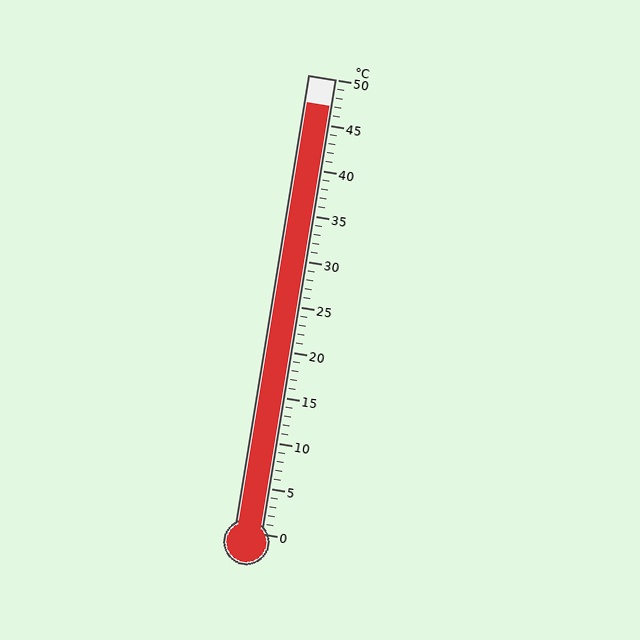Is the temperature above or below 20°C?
The temperature is above 20°C.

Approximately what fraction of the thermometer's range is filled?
The thermometer is filled to approximately 95% of its range.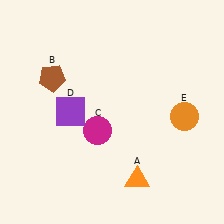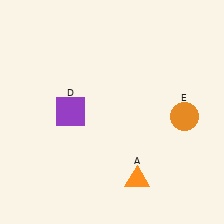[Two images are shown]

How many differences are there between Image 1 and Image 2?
There are 2 differences between the two images.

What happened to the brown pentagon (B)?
The brown pentagon (B) was removed in Image 2. It was in the top-left area of Image 1.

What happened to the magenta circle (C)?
The magenta circle (C) was removed in Image 2. It was in the bottom-left area of Image 1.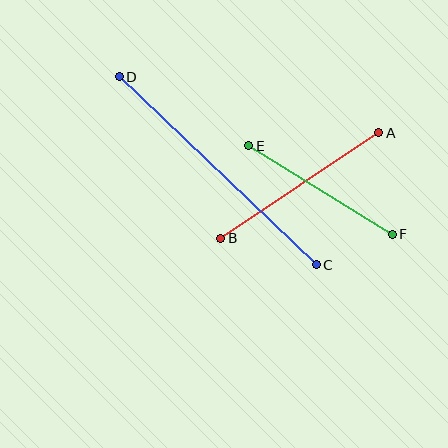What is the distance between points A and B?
The distance is approximately 190 pixels.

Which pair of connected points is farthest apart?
Points C and D are farthest apart.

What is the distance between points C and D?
The distance is approximately 272 pixels.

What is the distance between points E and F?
The distance is approximately 169 pixels.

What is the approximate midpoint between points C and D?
The midpoint is at approximately (218, 171) pixels.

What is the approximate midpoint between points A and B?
The midpoint is at approximately (300, 185) pixels.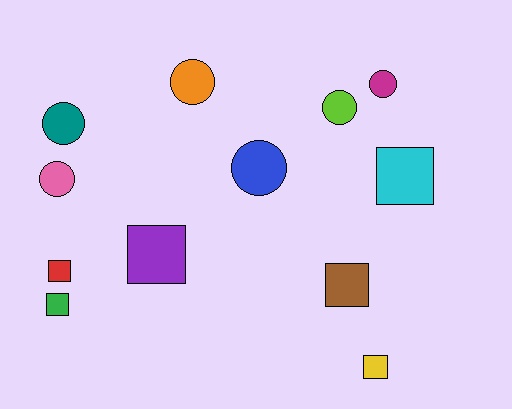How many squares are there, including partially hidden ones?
There are 6 squares.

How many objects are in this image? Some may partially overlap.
There are 12 objects.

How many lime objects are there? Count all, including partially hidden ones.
There is 1 lime object.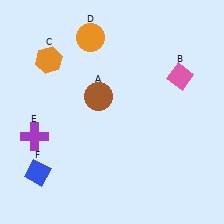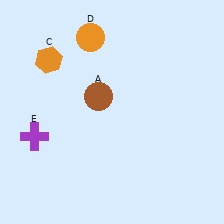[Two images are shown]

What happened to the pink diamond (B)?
The pink diamond (B) was removed in Image 2. It was in the top-right area of Image 1.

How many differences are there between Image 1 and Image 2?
There are 2 differences between the two images.